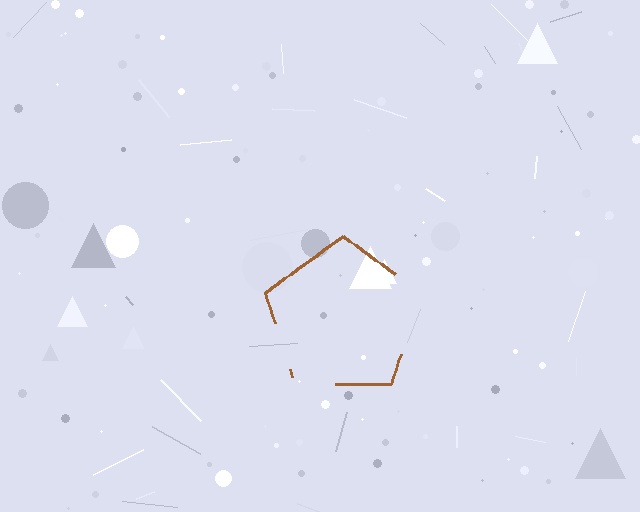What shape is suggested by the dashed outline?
The dashed outline suggests a pentagon.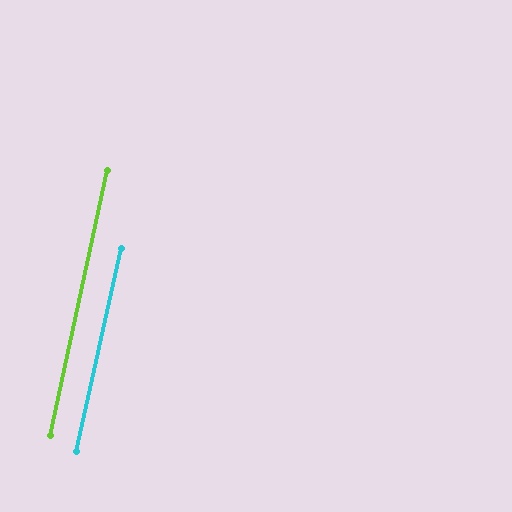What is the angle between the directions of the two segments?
Approximately 0 degrees.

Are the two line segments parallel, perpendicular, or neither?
Parallel — their directions differ by only 0.4°.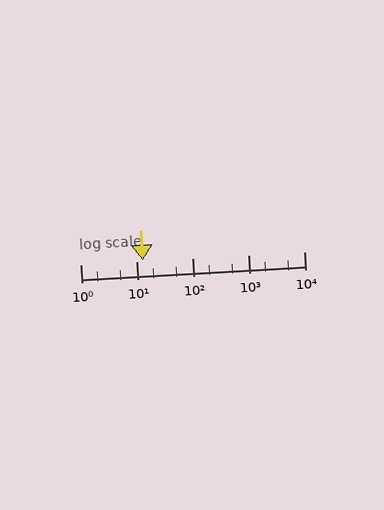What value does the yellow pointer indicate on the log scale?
The pointer indicates approximately 13.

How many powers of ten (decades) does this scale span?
The scale spans 4 decades, from 1 to 10000.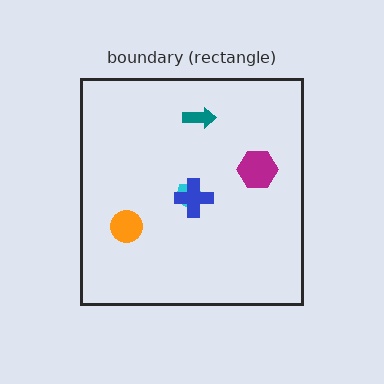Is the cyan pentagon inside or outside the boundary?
Inside.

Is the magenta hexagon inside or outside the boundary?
Inside.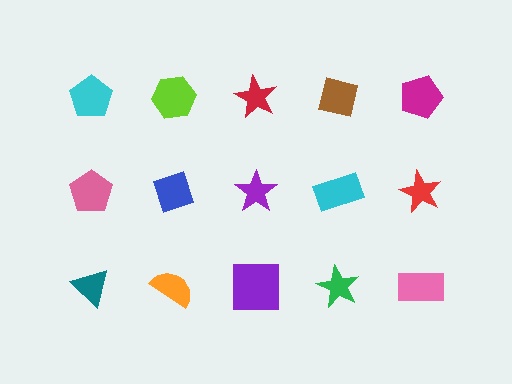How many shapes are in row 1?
5 shapes.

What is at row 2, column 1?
A pink pentagon.